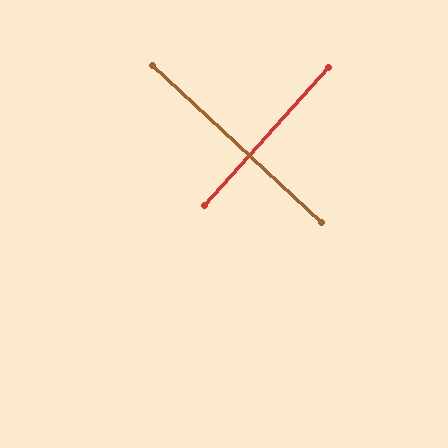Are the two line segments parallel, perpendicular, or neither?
Perpendicular — they meet at approximately 89°.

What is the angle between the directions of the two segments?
Approximately 89 degrees.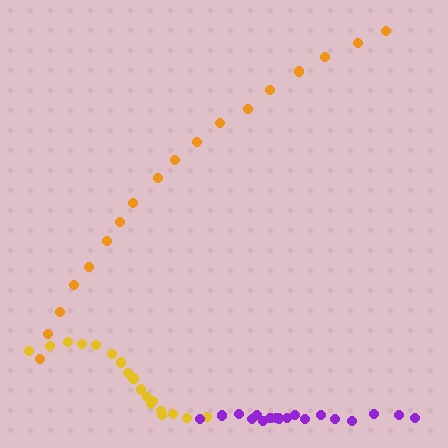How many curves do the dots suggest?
There are 3 distinct paths.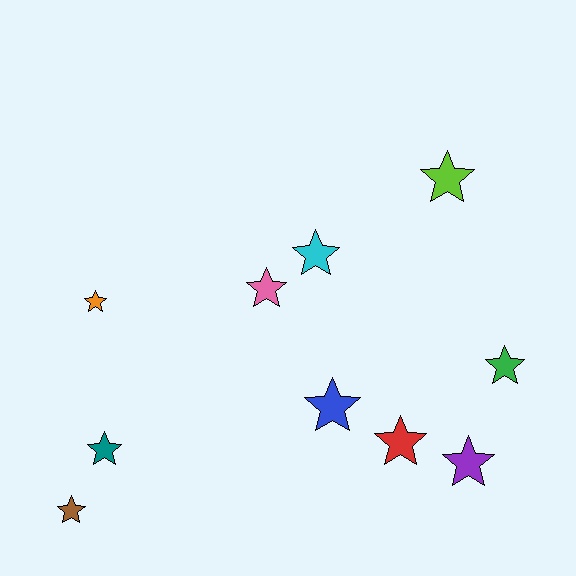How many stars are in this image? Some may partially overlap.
There are 10 stars.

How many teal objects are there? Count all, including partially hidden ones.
There is 1 teal object.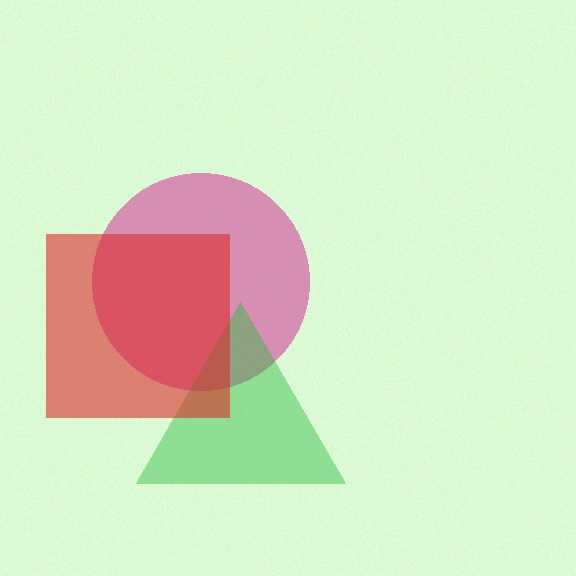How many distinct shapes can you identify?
There are 3 distinct shapes: a magenta circle, a green triangle, a red square.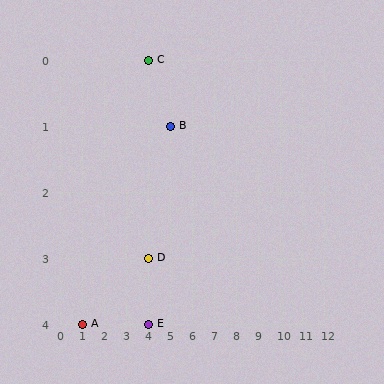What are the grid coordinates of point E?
Point E is at grid coordinates (4, 4).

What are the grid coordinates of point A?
Point A is at grid coordinates (1, 4).